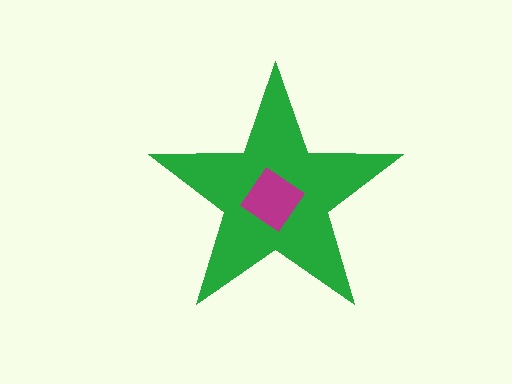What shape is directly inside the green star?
The magenta diamond.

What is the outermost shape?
The green star.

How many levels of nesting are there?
2.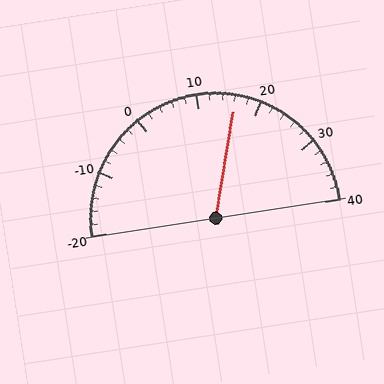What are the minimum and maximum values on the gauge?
The gauge ranges from -20 to 40.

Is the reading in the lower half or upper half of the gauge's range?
The reading is in the upper half of the range (-20 to 40).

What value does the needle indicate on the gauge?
The needle indicates approximately 16.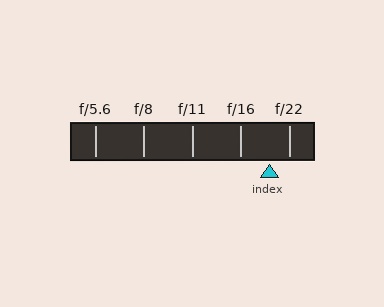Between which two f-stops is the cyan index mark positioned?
The index mark is between f/16 and f/22.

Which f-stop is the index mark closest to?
The index mark is closest to f/22.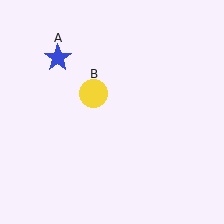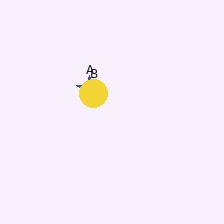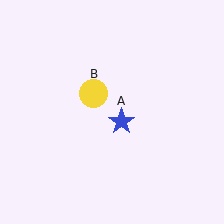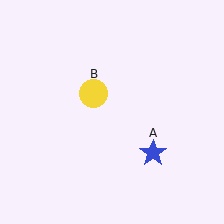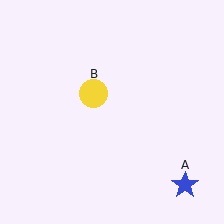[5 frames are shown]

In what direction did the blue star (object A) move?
The blue star (object A) moved down and to the right.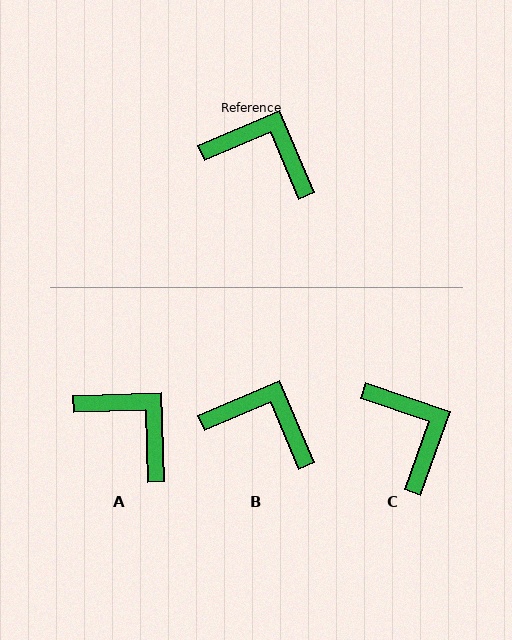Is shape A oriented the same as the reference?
No, it is off by about 21 degrees.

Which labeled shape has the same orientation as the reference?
B.